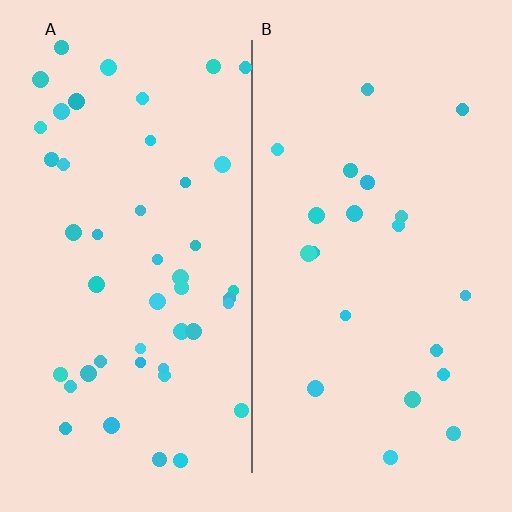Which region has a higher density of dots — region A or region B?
A (the left).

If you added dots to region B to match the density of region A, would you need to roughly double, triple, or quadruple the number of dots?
Approximately double.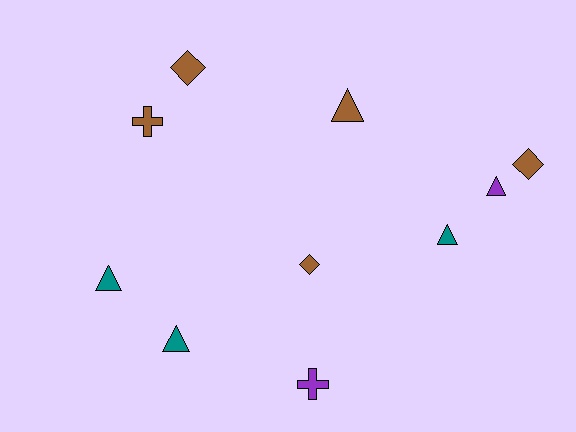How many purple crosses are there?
There is 1 purple cross.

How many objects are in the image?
There are 10 objects.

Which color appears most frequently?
Brown, with 5 objects.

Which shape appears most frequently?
Triangle, with 5 objects.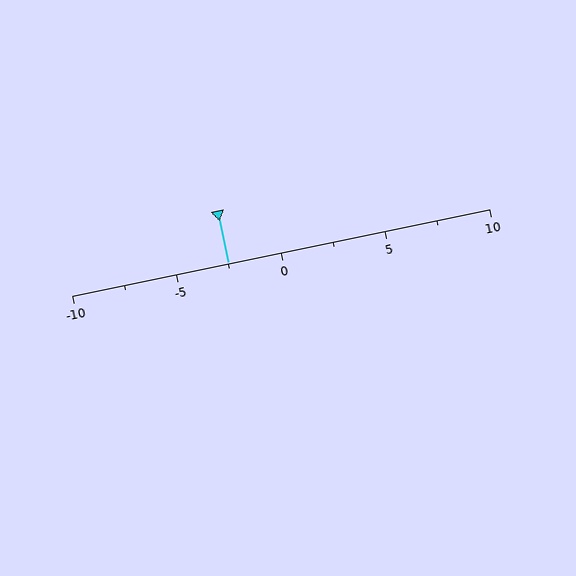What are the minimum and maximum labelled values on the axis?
The axis runs from -10 to 10.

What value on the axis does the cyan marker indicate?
The marker indicates approximately -2.5.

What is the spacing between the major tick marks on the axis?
The major ticks are spaced 5 apart.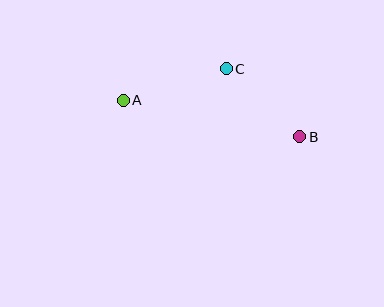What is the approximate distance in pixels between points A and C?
The distance between A and C is approximately 108 pixels.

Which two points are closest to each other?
Points B and C are closest to each other.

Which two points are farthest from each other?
Points A and B are farthest from each other.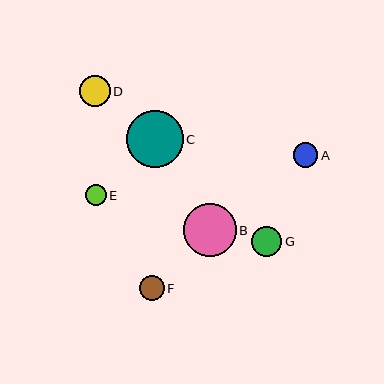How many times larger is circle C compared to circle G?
Circle C is approximately 1.9 times the size of circle G.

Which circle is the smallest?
Circle E is the smallest with a size of approximately 21 pixels.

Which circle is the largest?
Circle C is the largest with a size of approximately 57 pixels.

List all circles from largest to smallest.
From largest to smallest: C, B, D, G, F, A, E.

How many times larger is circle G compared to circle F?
Circle G is approximately 1.2 times the size of circle F.